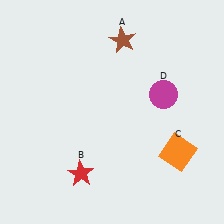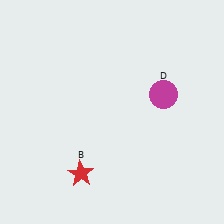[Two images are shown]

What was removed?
The orange square (C), the brown star (A) were removed in Image 2.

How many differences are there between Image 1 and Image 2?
There are 2 differences between the two images.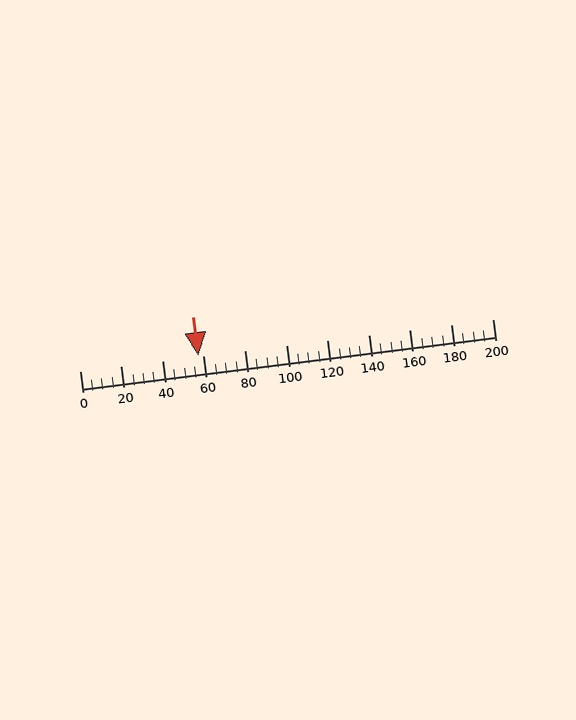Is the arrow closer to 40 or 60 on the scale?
The arrow is closer to 60.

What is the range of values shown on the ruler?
The ruler shows values from 0 to 200.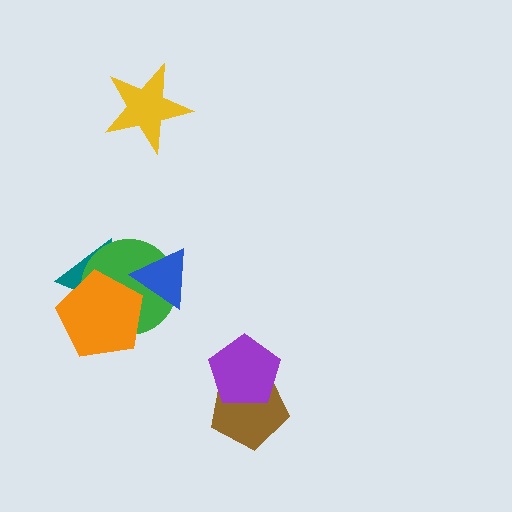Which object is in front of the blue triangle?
The orange pentagon is in front of the blue triangle.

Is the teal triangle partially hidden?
Yes, it is partially covered by another shape.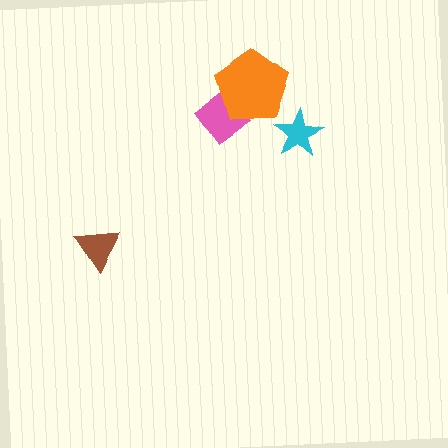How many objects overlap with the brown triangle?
0 objects overlap with the brown triangle.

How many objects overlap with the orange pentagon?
1 object overlaps with the orange pentagon.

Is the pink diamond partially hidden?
Yes, it is partially covered by another shape.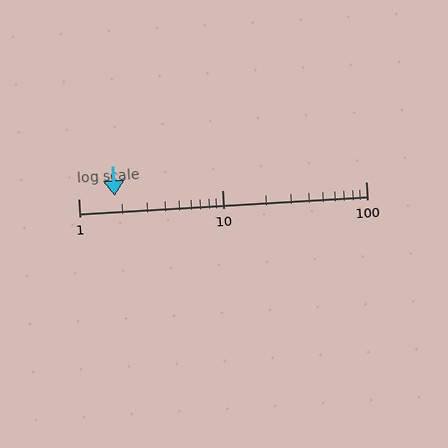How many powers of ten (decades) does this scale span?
The scale spans 2 decades, from 1 to 100.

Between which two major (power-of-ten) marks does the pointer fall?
The pointer is between 1 and 10.